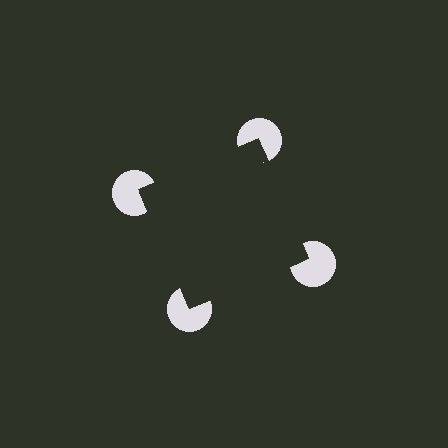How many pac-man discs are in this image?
There are 4 — one at each vertex of the illusory square.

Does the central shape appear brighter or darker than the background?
It typically appears slightly darker than the background, even though no actual brightness change is drawn.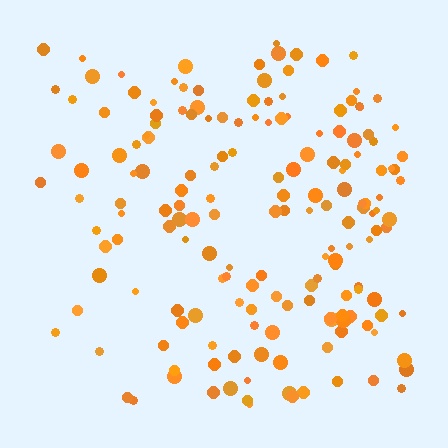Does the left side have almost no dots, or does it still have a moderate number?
Still a moderate number, just noticeably fewer than the right.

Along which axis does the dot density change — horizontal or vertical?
Horizontal.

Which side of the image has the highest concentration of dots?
The right.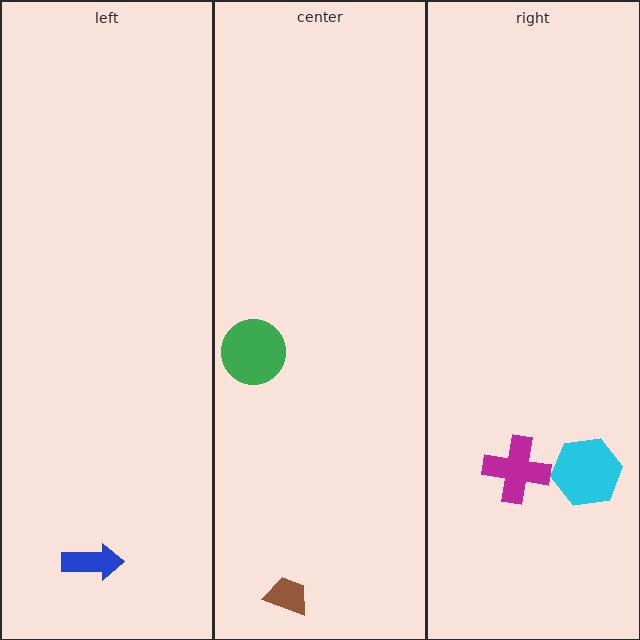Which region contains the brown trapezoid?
The center region.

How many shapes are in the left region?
1.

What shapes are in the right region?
The cyan hexagon, the magenta cross.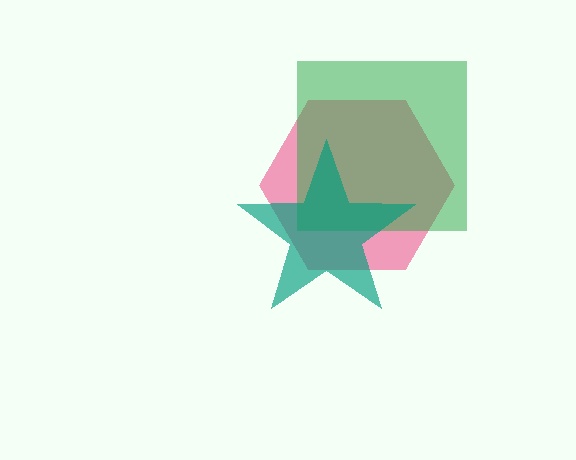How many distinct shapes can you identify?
There are 3 distinct shapes: a pink hexagon, a green square, a teal star.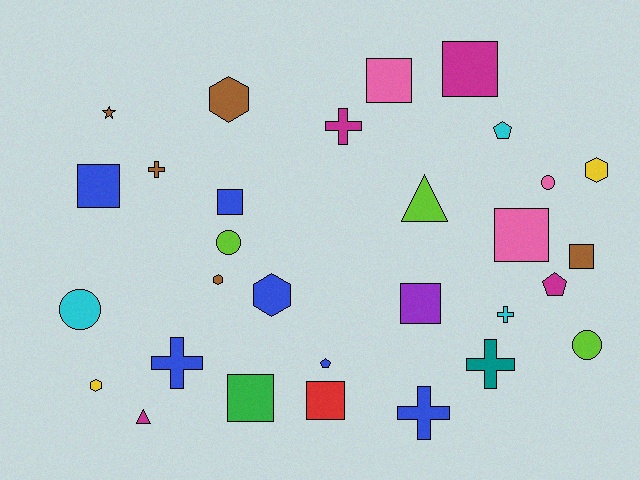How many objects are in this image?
There are 30 objects.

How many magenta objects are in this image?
There are 4 magenta objects.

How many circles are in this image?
There are 4 circles.